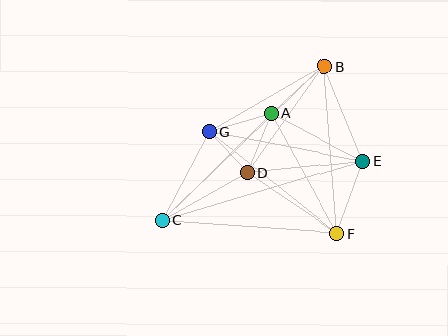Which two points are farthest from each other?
Points B and C are farthest from each other.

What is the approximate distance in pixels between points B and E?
The distance between B and E is approximately 102 pixels.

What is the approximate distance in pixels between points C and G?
The distance between C and G is approximately 100 pixels.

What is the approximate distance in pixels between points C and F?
The distance between C and F is approximately 175 pixels.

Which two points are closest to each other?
Points D and G are closest to each other.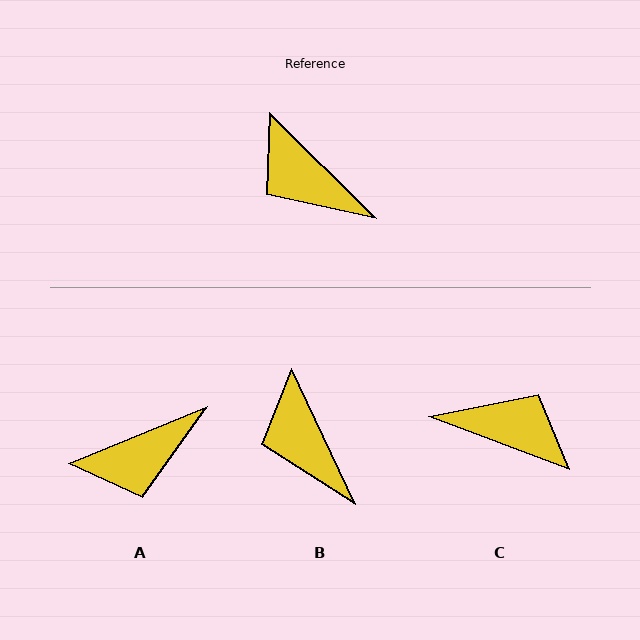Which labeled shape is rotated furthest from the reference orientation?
C, about 156 degrees away.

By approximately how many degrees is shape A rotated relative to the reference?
Approximately 67 degrees counter-clockwise.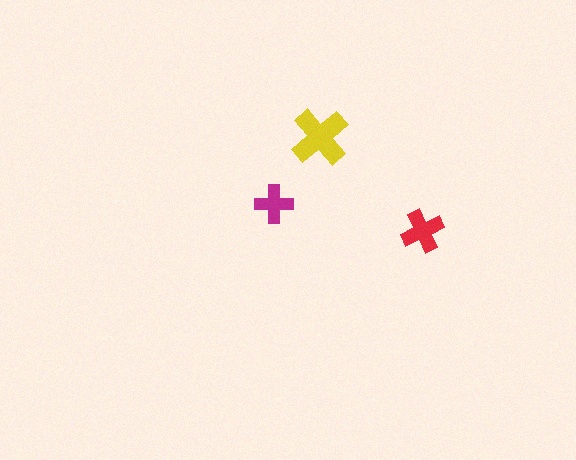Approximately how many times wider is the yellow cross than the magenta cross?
About 1.5 times wider.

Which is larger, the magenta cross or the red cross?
The red one.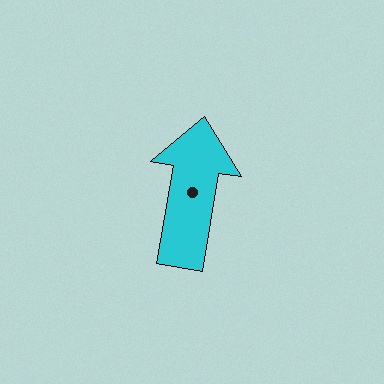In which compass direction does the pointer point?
North.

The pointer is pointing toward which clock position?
Roughly 12 o'clock.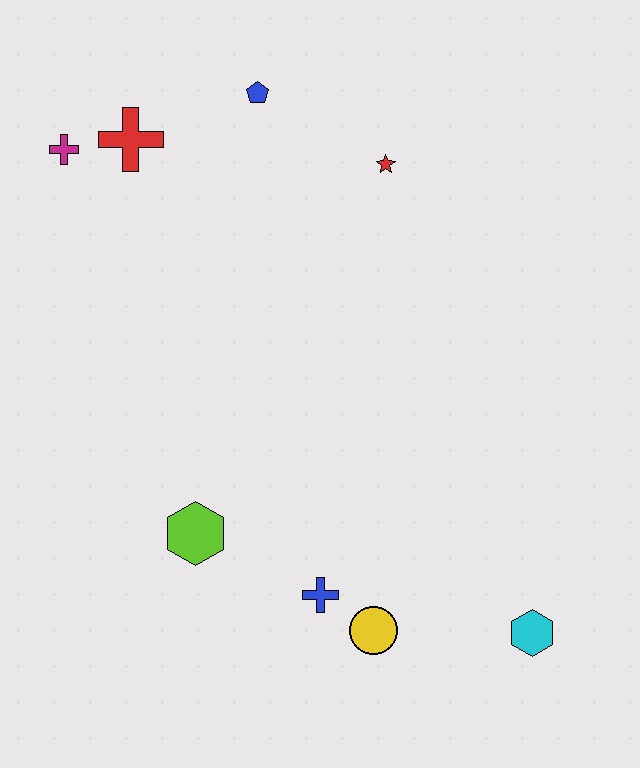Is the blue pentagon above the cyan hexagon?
Yes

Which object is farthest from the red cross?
The cyan hexagon is farthest from the red cross.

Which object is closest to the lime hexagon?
The blue cross is closest to the lime hexagon.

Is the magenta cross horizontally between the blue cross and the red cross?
No